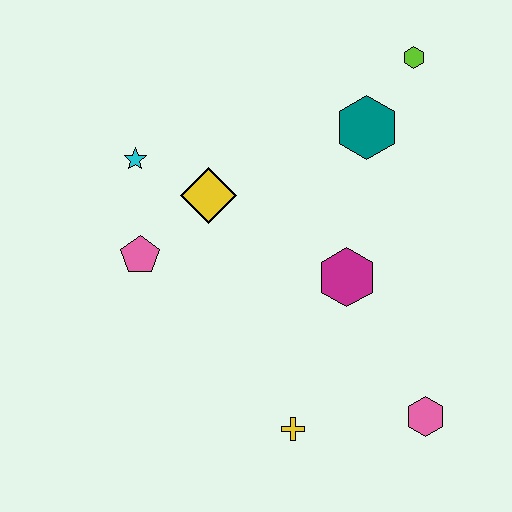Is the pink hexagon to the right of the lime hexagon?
Yes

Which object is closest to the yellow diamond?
The cyan star is closest to the yellow diamond.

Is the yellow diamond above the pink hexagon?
Yes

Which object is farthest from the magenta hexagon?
The cyan star is farthest from the magenta hexagon.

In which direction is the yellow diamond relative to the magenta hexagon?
The yellow diamond is to the left of the magenta hexagon.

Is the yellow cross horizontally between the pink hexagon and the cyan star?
Yes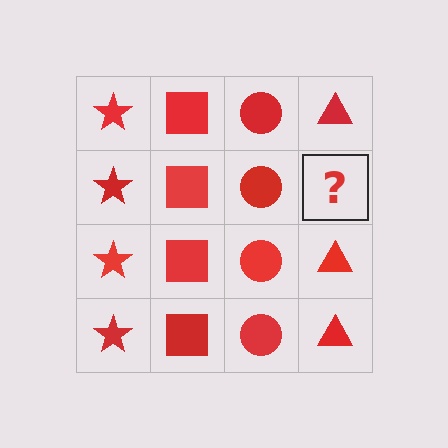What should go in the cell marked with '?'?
The missing cell should contain a red triangle.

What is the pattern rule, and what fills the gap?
The rule is that each column has a consistent shape. The gap should be filled with a red triangle.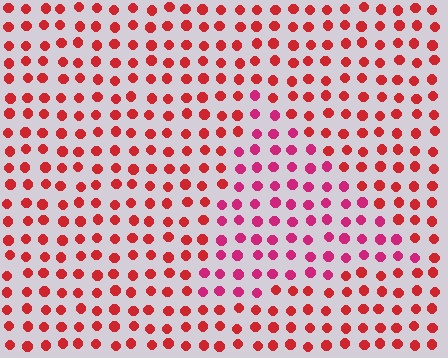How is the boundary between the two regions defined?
The boundary is defined purely by a slight shift in hue (about 28 degrees). Spacing, size, and orientation are identical on both sides.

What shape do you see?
I see a triangle.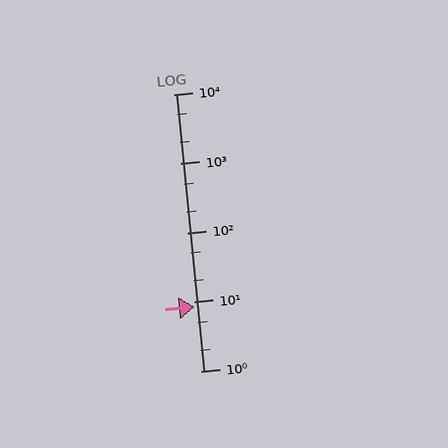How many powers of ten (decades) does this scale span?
The scale spans 4 decades, from 1 to 10000.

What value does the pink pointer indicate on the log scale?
The pointer indicates approximately 8.6.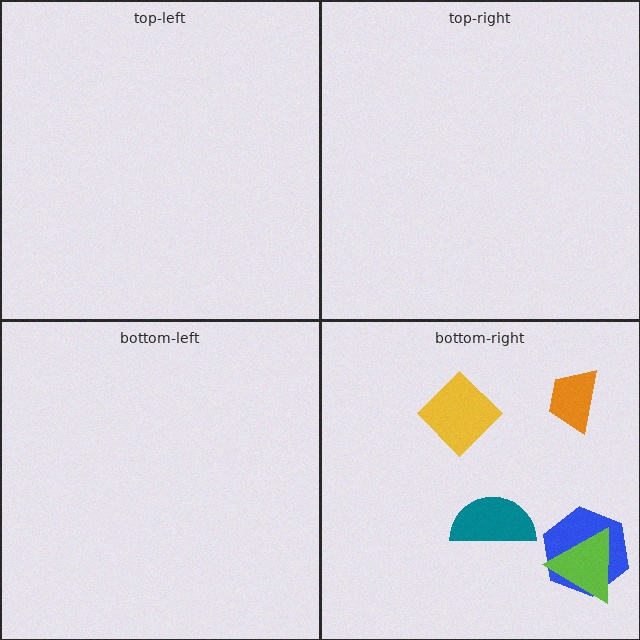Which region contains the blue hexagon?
The bottom-right region.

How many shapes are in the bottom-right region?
5.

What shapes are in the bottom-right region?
The teal semicircle, the orange trapezoid, the blue hexagon, the lime triangle, the yellow diamond.